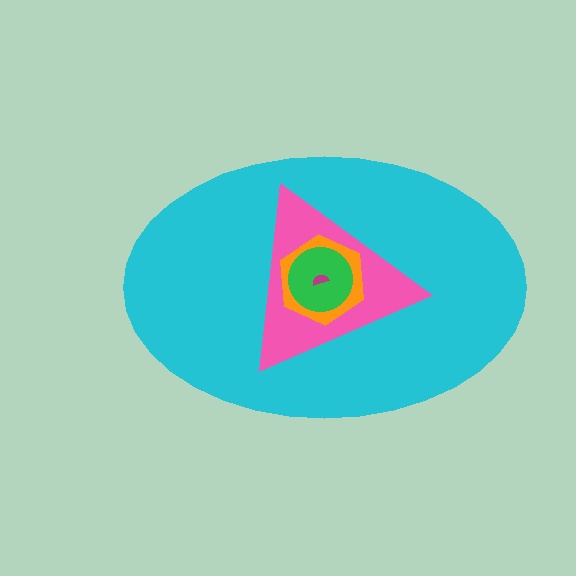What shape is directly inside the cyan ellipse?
The pink triangle.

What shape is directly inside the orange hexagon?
The green circle.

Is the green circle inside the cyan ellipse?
Yes.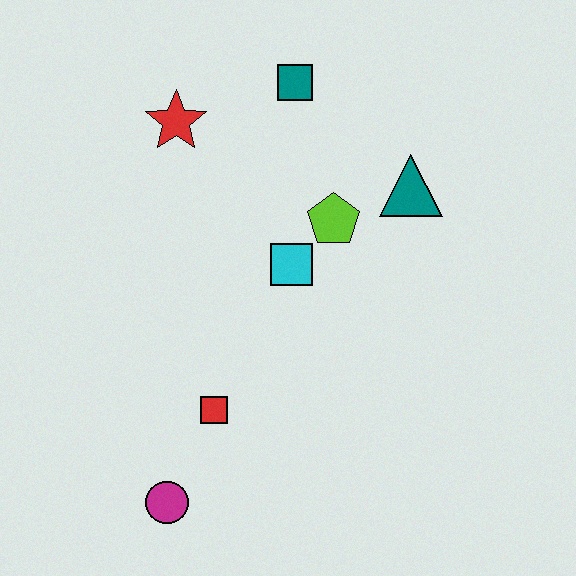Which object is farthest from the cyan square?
The magenta circle is farthest from the cyan square.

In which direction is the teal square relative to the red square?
The teal square is above the red square.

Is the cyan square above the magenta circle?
Yes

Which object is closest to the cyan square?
The lime pentagon is closest to the cyan square.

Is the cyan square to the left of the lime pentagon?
Yes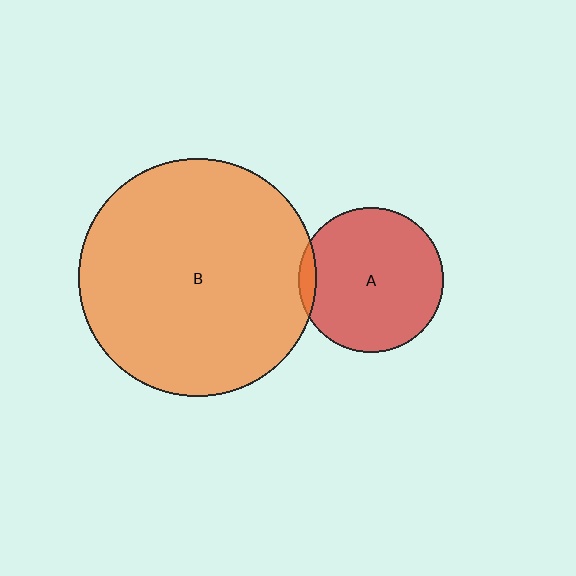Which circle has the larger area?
Circle B (orange).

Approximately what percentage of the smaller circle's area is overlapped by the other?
Approximately 5%.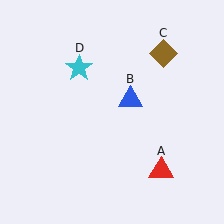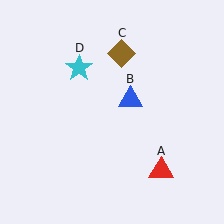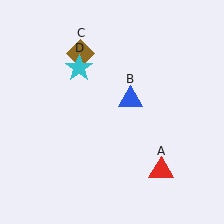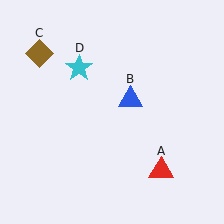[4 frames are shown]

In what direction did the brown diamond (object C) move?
The brown diamond (object C) moved left.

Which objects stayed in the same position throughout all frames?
Red triangle (object A) and blue triangle (object B) and cyan star (object D) remained stationary.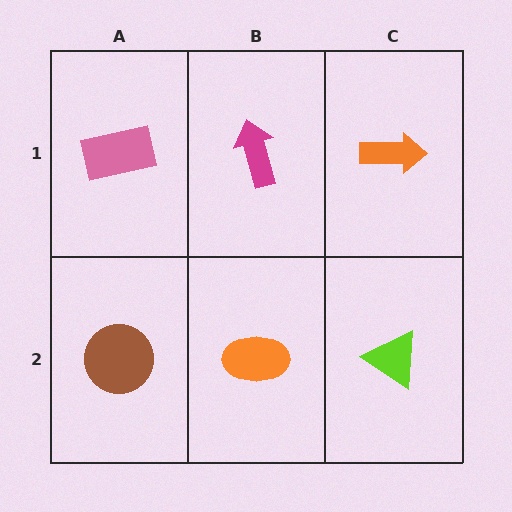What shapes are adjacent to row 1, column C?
A lime triangle (row 2, column C), a magenta arrow (row 1, column B).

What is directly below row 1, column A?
A brown circle.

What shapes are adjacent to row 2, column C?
An orange arrow (row 1, column C), an orange ellipse (row 2, column B).